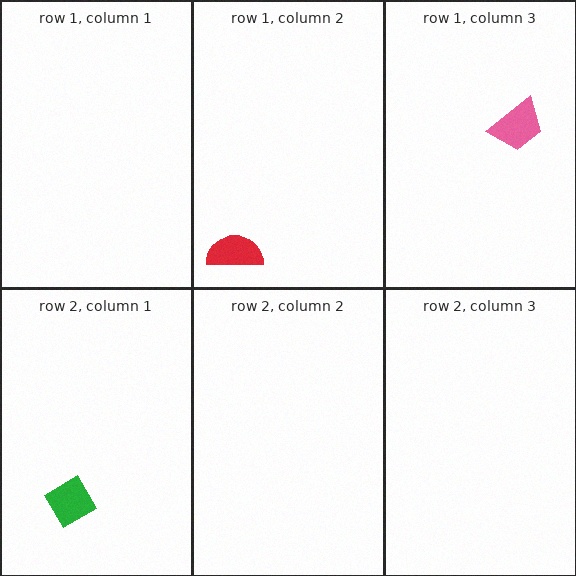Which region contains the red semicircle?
The row 1, column 2 region.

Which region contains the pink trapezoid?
The row 1, column 3 region.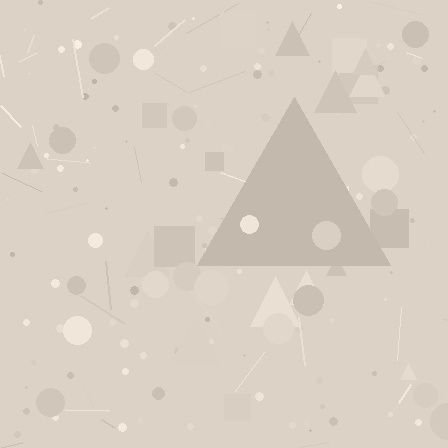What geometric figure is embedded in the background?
A triangle is embedded in the background.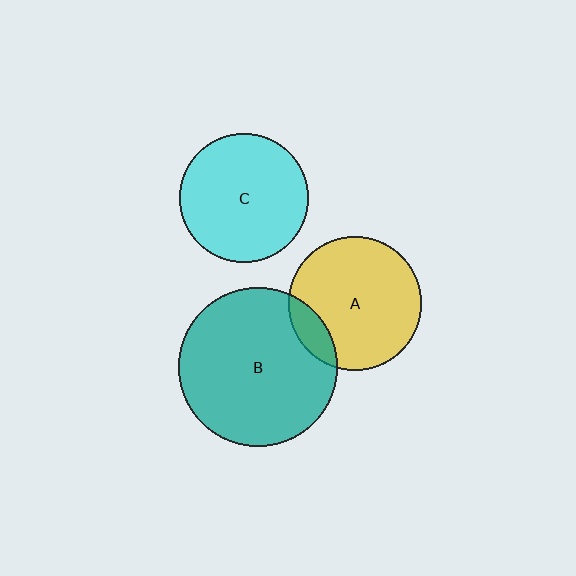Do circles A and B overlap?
Yes.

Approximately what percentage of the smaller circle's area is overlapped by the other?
Approximately 15%.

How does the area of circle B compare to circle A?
Approximately 1.4 times.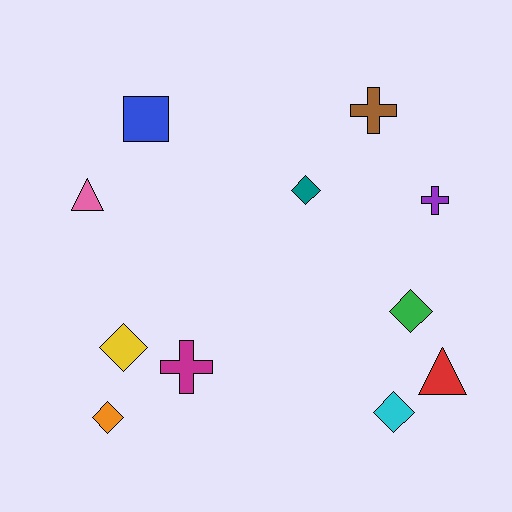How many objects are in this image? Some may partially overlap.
There are 11 objects.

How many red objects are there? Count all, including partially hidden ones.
There is 1 red object.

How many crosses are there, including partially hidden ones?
There are 3 crosses.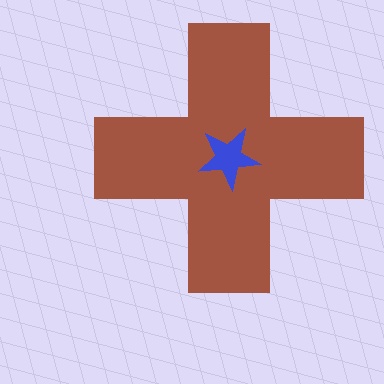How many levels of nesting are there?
2.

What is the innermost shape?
The blue star.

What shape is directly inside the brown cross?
The blue star.